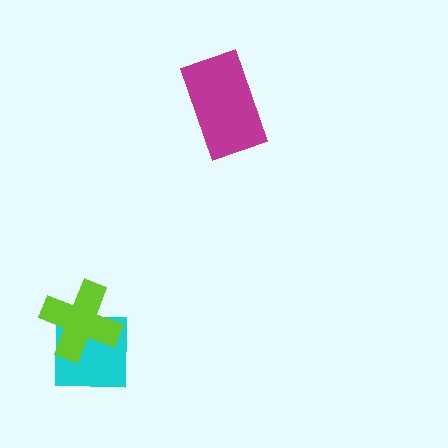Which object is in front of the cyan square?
The lime cross is in front of the cyan square.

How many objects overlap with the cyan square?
1 object overlaps with the cyan square.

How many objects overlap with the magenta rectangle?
0 objects overlap with the magenta rectangle.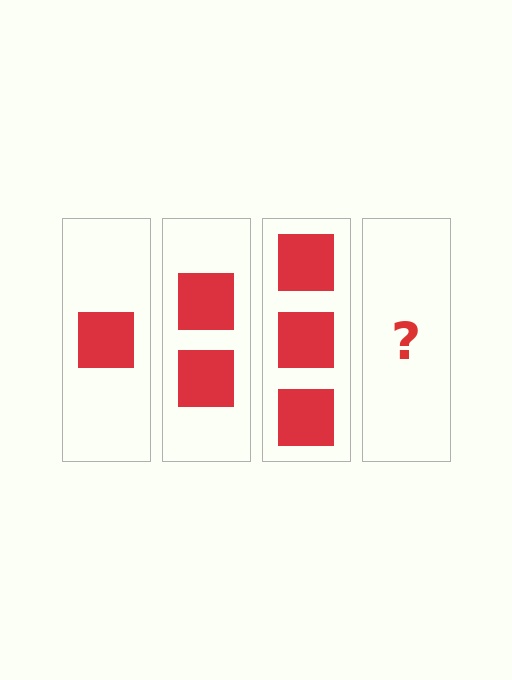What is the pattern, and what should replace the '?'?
The pattern is that each step adds one more square. The '?' should be 4 squares.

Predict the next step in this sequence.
The next step is 4 squares.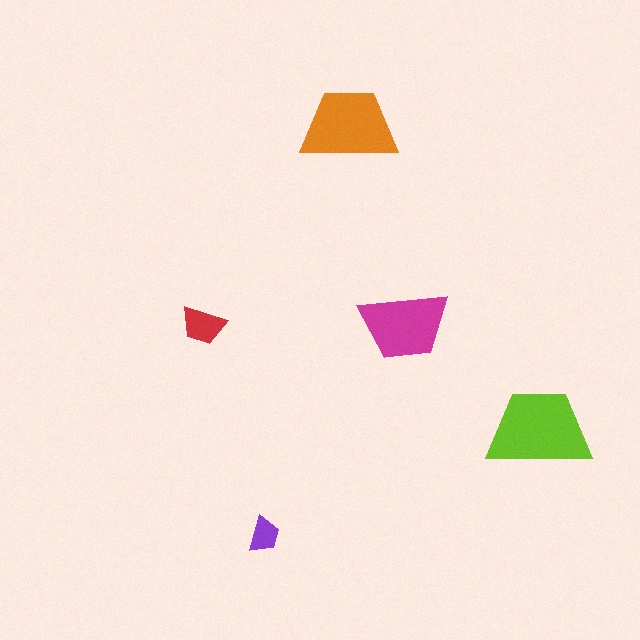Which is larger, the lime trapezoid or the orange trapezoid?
The lime one.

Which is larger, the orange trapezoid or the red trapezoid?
The orange one.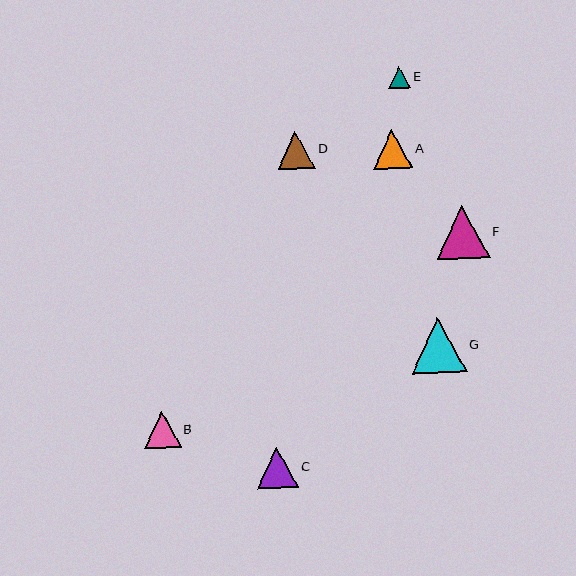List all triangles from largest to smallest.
From largest to smallest: G, F, C, A, D, B, E.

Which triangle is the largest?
Triangle G is the largest with a size of approximately 55 pixels.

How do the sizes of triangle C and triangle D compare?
Triangle C and triangle D are approximately the same size.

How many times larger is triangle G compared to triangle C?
Triangle G is approximately 1.3 times the size of triangle C.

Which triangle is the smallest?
Triangle E is the smallest with a size of approximately 22 pixels.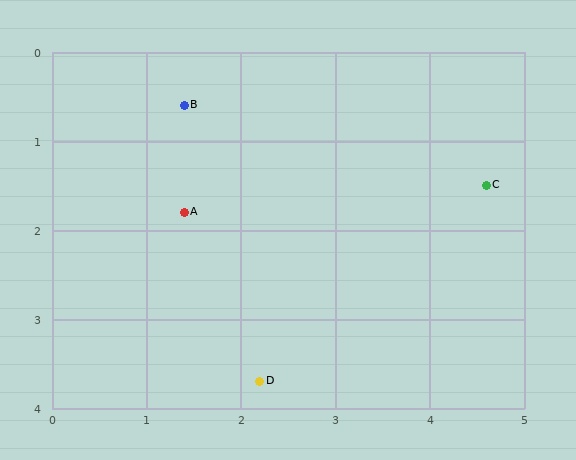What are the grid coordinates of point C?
Point C is at approximately (4.6, 1.5).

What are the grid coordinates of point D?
Point D is at approximately (2.2, 3.7).